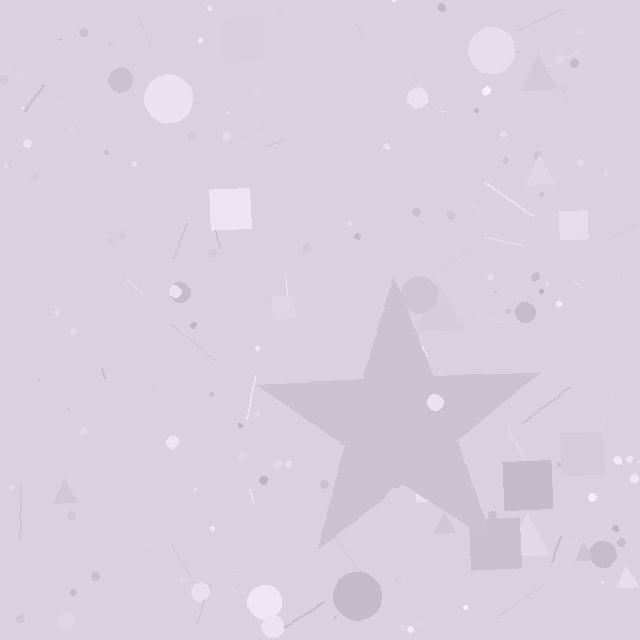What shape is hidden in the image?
A star is hidden in the image.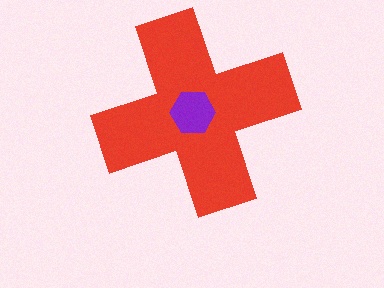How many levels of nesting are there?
2.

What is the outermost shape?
The red cross.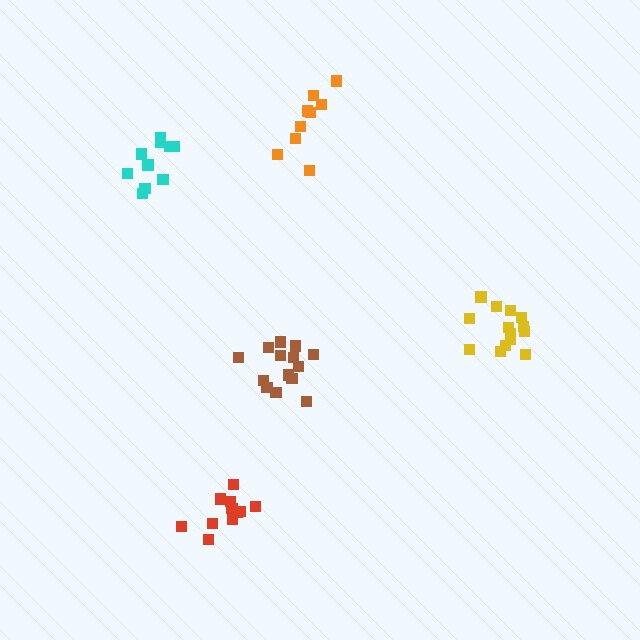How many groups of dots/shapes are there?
There are 5 groups.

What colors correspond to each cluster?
The clusters are colored: orange, red, yellow, brown, cyan.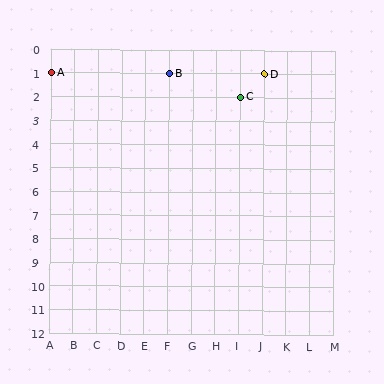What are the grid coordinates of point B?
Point B is at grid coordinates (F, 1).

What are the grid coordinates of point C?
Point C is at grid coordinates (I, 2).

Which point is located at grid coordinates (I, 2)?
Point C is at (I, 2).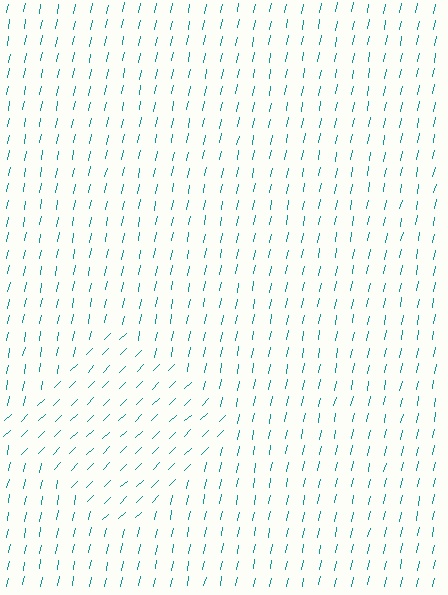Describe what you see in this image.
The image is filled with small teal line segments. A diamond region in the image has lines oriented differently from the surrounding lines, creating a visible texture boundary.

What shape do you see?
I see a diamond.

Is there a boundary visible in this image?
Yes, there is a texture boundary formed by a change in line orientation.